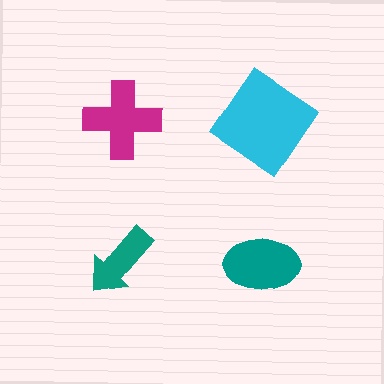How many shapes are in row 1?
2 shapes.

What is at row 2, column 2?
A teal ellipse.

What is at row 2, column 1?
A teal arrow.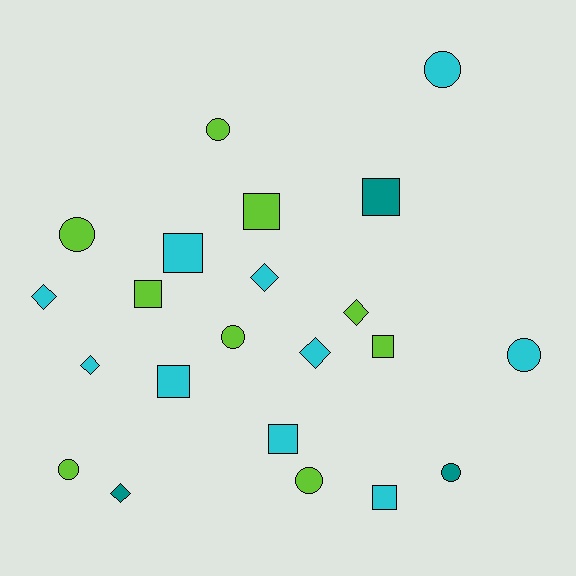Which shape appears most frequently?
Circle, with 8 objects.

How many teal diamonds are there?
There is 1 teal diamond.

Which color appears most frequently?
Cyan, with 10 objects.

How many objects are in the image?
There are 22 objects.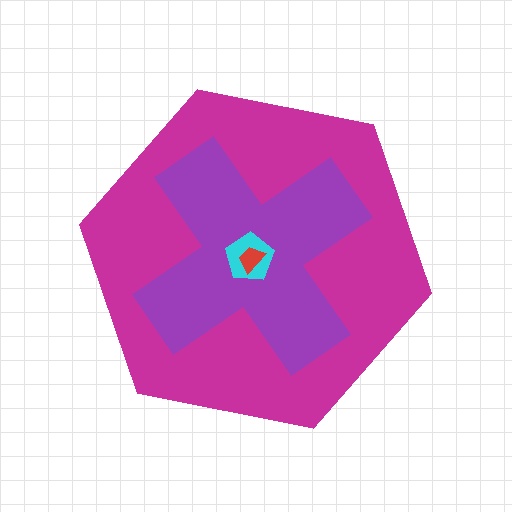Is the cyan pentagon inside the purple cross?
Yes.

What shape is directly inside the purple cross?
The cyan pentagon.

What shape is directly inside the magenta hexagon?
The purple cross.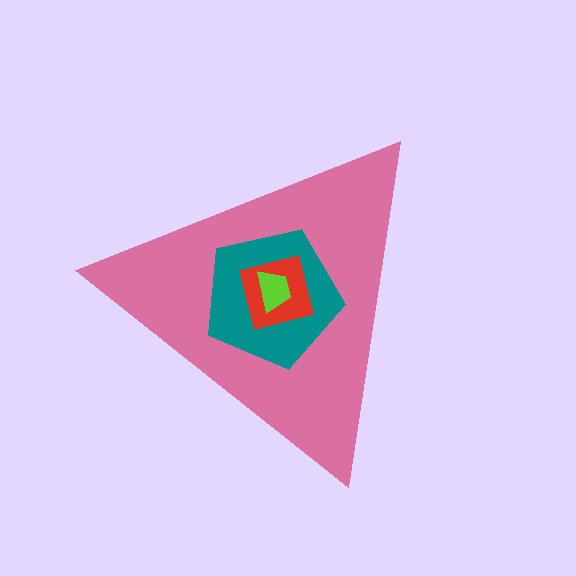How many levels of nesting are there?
4.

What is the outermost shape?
The pink triangle.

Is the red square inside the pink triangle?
Yes.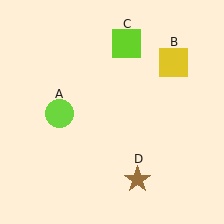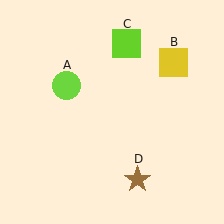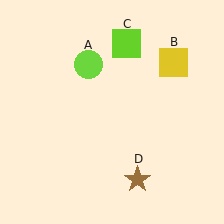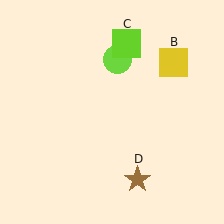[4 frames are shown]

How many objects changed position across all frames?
1 object changed position: lime circle (object A).